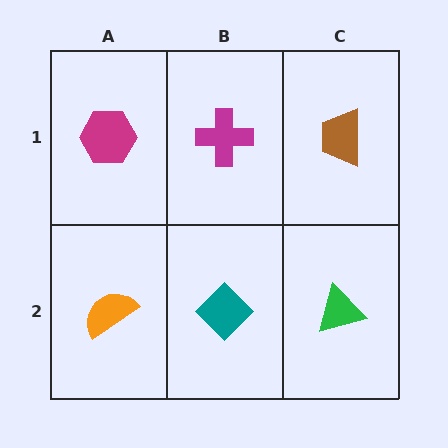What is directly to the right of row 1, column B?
A brown trapezoid.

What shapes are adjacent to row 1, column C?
A green triangle (row 2, column C), a magenta cross (row 1, column B).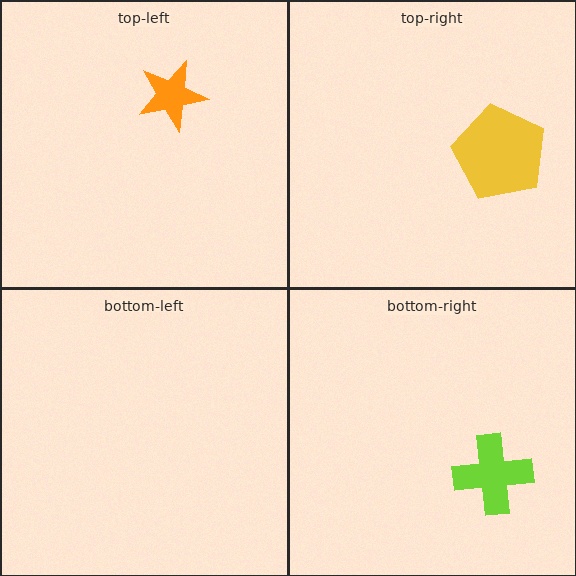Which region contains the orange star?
The top-left region.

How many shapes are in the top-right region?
1.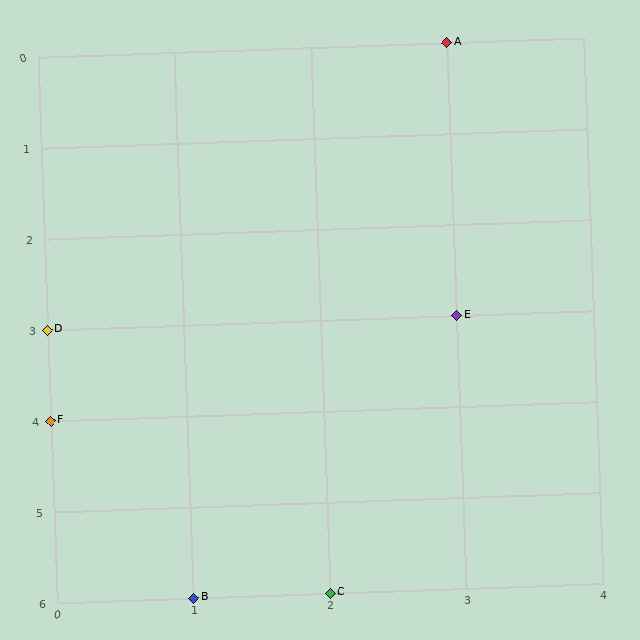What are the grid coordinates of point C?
Point C is at grid coordinates (2, 6).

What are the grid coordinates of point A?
Point A is at grid coordinates (3, 0).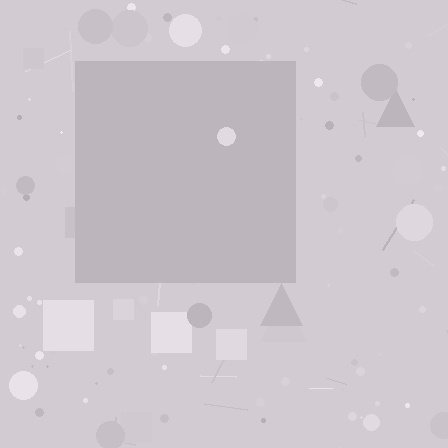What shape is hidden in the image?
A square is hidden in the image.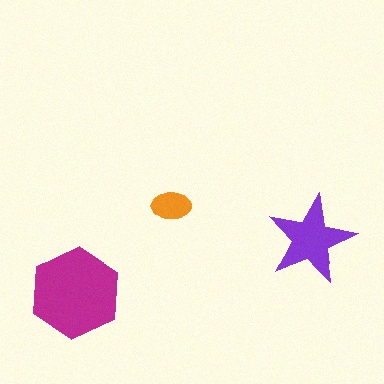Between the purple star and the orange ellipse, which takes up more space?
The purple star.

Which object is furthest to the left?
The magenta hexagon is leftmost.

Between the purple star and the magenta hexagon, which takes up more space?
The magenta hexagon.